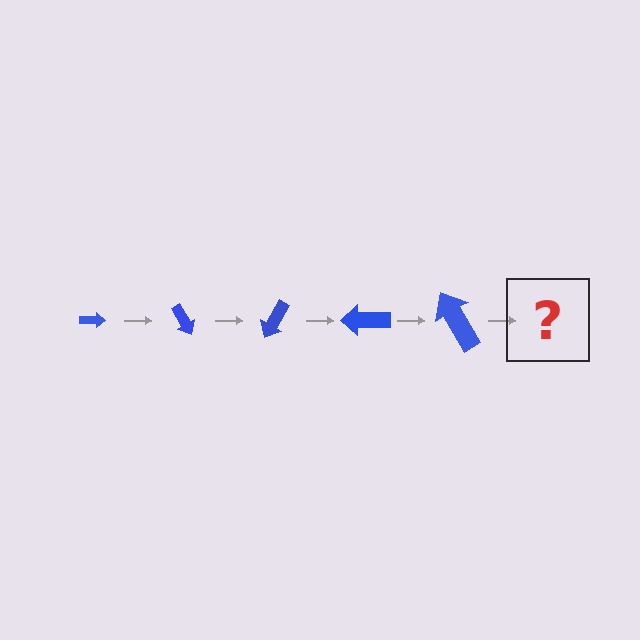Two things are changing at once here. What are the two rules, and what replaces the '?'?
The two rules are that the arrow grows larger each step and it rotates 60 degrees each step. The '?' should be an arrow, larger than the previous one and rotated 300 degrees from the start.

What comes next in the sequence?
The next element should be an arrow, larger than the previous one and rotated 300 degrees from the start.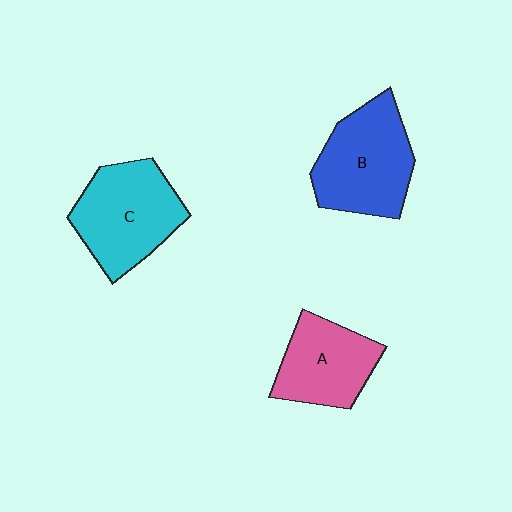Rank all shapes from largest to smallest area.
From largest to smallest: B (blue), C (cyan), A (pink).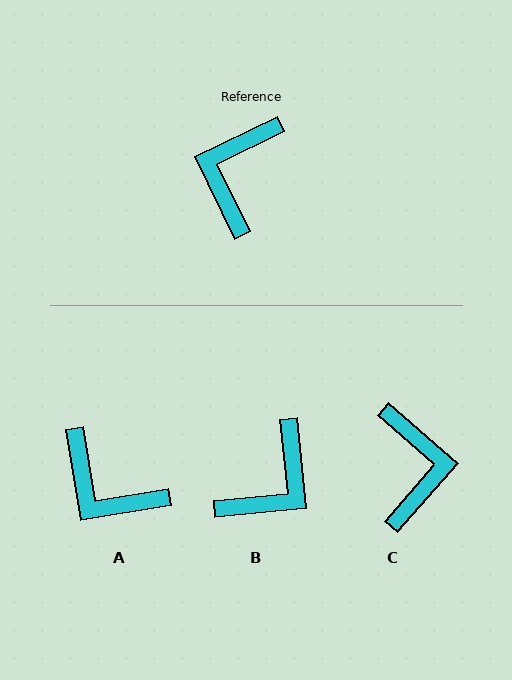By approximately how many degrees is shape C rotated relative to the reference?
Approximately 157 degrees clockwise.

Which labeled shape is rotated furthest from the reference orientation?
B, about 159 degrees away.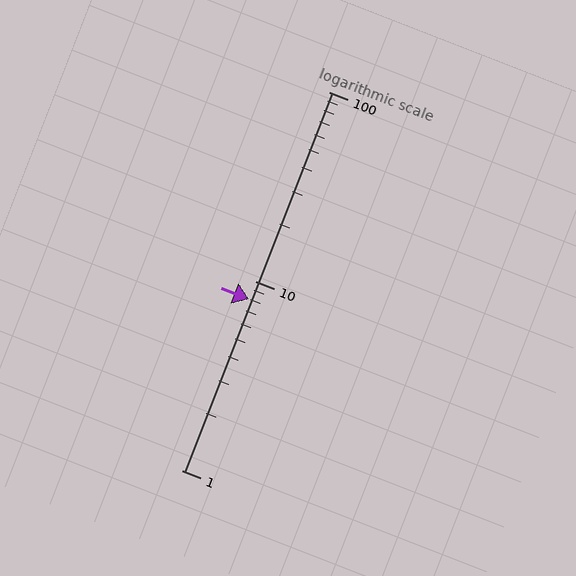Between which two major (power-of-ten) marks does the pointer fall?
The pointer is between 1 and 10.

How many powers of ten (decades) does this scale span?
The scale spans 2 decades, from 1 to 100.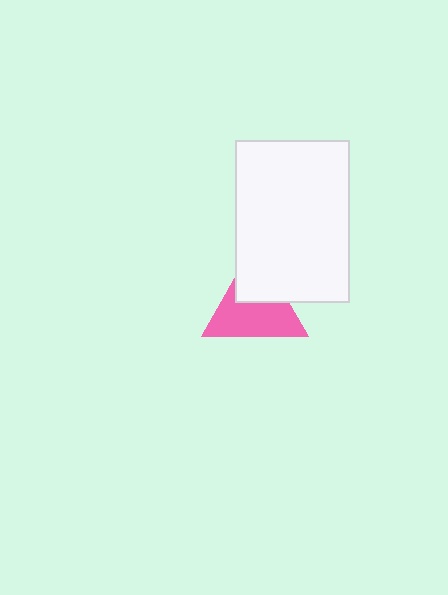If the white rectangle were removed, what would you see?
You would see the complete pink triangle.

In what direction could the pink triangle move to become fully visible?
The pink triangle could move toward the lower-left. That would shift it out from behind the white rectangle entirely.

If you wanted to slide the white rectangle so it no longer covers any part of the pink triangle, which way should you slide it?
Slide it toward the upper-right — that is the most direct way to separate the two shapes.